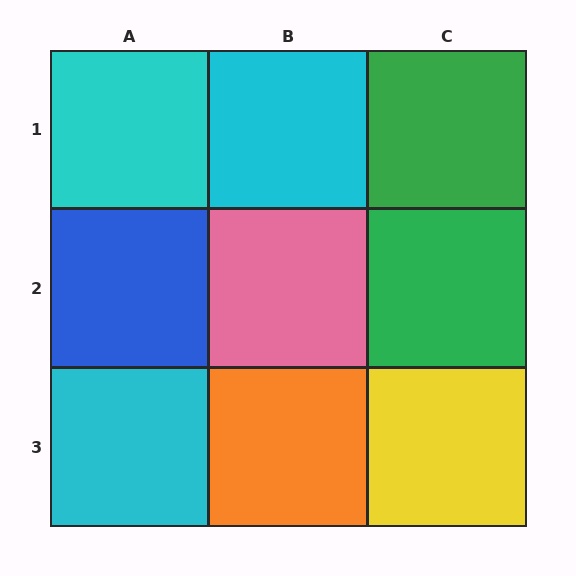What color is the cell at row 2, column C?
Green.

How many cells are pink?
1 cell is pink.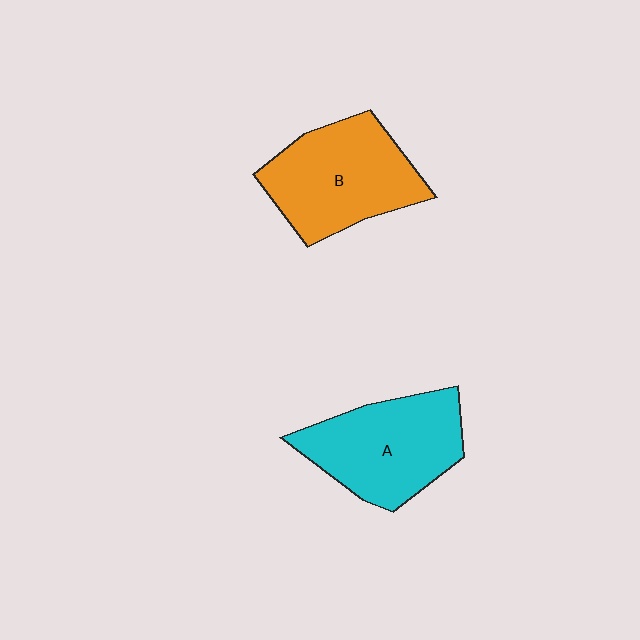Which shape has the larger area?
Shape B (orange).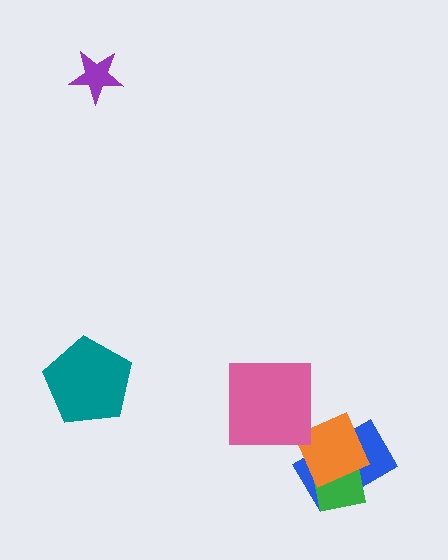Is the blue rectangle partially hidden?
Yes, it is partially covered by another shape.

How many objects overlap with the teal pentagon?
0 objects overlap with the teal pentagon.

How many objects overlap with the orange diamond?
2 objects overlap with the orange diamond.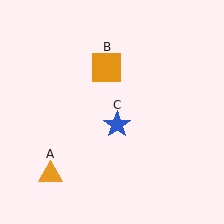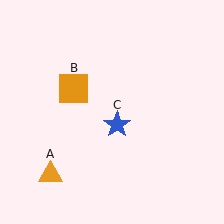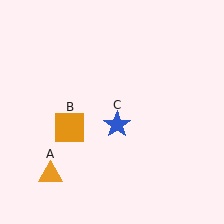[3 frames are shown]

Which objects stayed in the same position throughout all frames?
Orange triangle (object A) and blue star (object C) remained stationary.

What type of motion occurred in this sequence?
The orange square (object B) rotated counterclockwise around the center of the scene.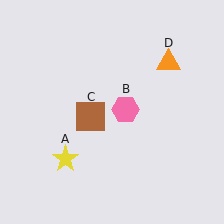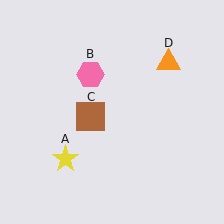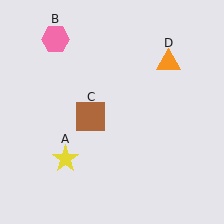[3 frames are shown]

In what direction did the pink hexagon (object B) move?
The pink hexagon (object B) moved up and to the left.